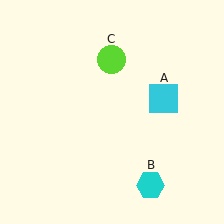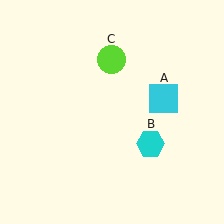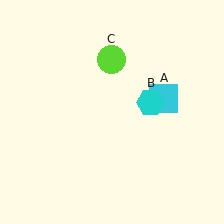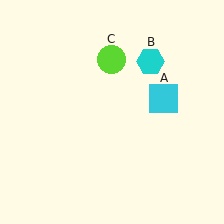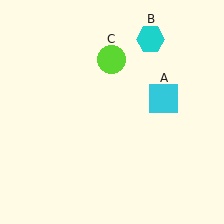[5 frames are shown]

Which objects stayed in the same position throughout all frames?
Cyan square (object A) and lime circle (object C) remained stationary.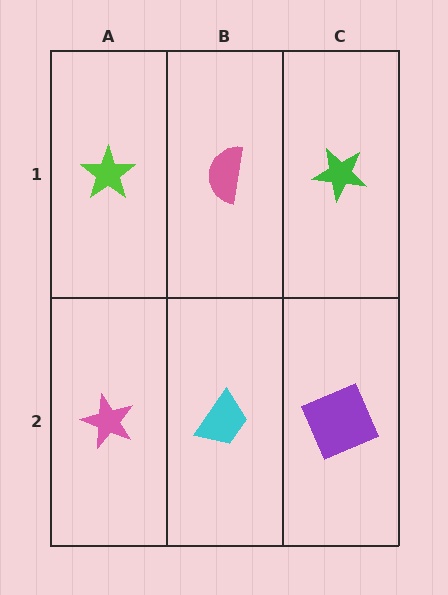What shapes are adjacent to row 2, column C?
A green star (row 1, column C), a cyan trapezoid (row 2, column B).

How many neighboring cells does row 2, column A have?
2.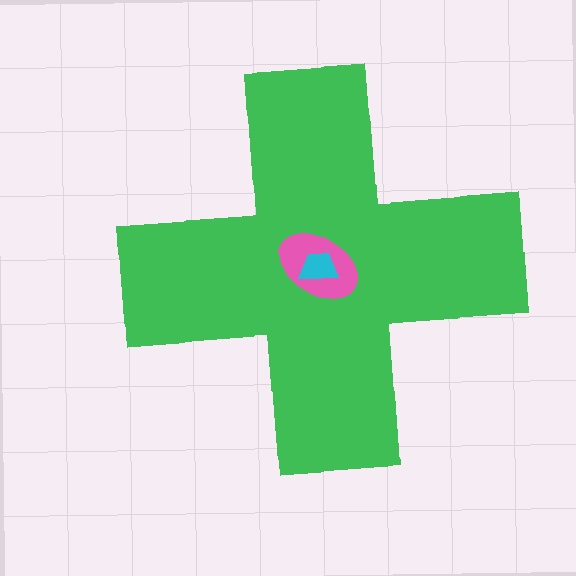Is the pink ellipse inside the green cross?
Yes.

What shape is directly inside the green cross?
The pink ellipse.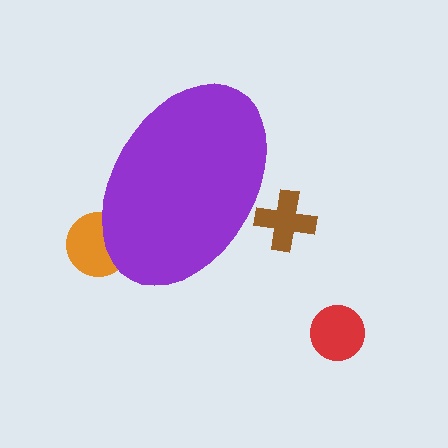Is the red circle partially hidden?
No, the red circle is fully visible.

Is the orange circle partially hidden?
Yes, the orange circle is partially hidden behind the purple ellipse.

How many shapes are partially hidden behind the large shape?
2 shapes are partially hidden.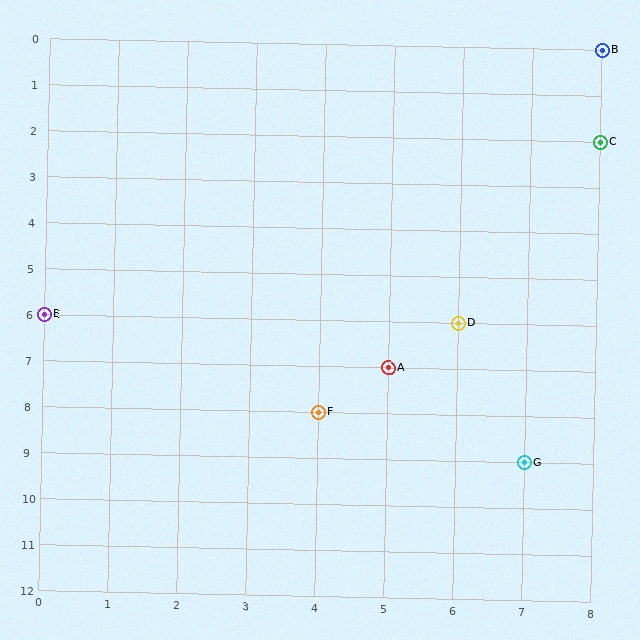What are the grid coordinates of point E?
Point E is at grid coordinates (0, 6).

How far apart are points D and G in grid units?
Points D and G are 1 column and 3 rows apart (about 3.2 grid units diagonally).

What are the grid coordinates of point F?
Point F is at grid coordinates (4, 8).